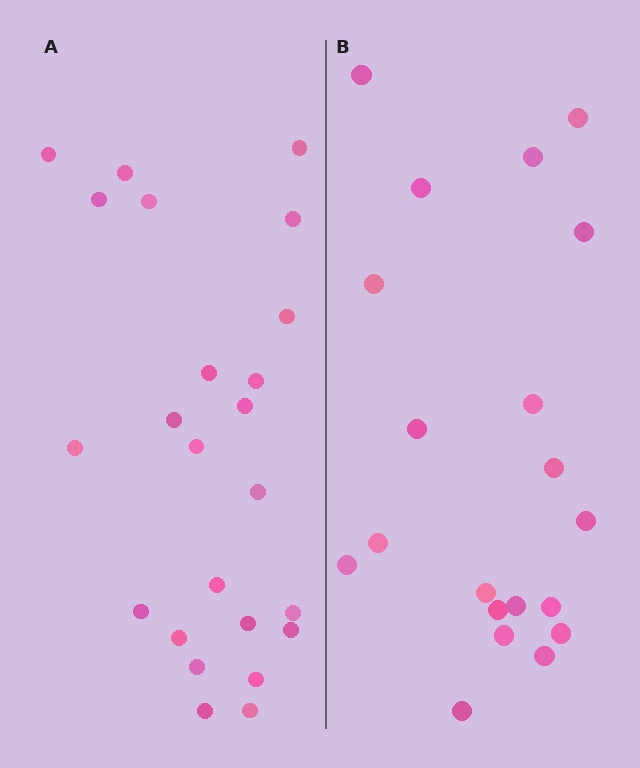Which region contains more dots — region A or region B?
Region A (the left region) has more dots.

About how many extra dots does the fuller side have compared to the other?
Region A has about 4 more dots than region B.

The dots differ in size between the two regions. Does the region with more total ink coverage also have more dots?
No. Region B has more total ink coverage because its dots are larger, but region A actually contains more individual dots. Total area can be misleading — the number of items is what matters here.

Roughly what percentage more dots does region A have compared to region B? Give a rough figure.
About 20% more.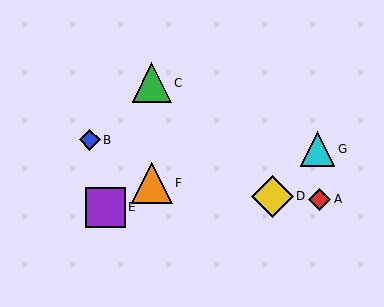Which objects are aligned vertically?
Objects C, F are aligned vertically.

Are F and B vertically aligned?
No, F is at x≈152 and B is at x≈90.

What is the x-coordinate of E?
Object E is at x≈105.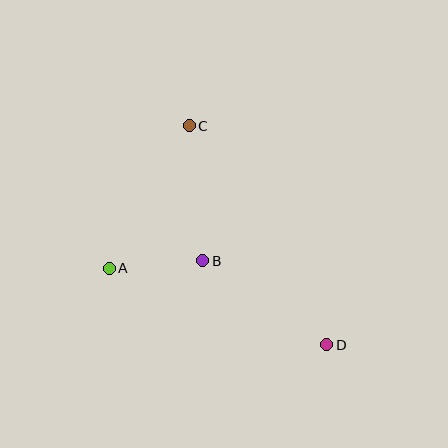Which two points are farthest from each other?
Points C and D are farthest from each other.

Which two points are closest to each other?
Points A and B are closest to each other.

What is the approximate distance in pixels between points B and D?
The distance between B and D is approximately 150 pixels.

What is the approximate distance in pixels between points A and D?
The distance between A and D is approximately 231 pixels.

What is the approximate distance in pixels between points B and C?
The distance between B and C is approximately 135 pixels.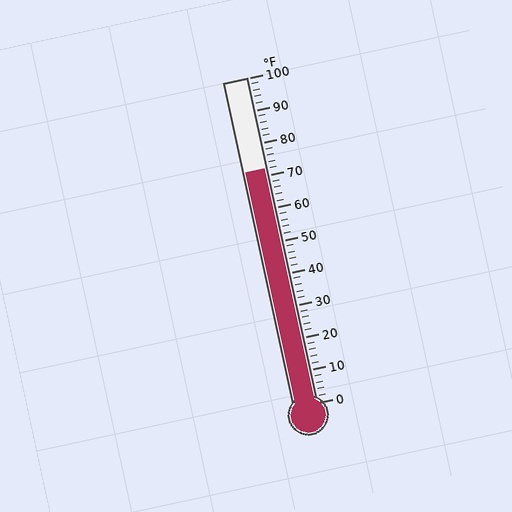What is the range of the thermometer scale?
The thermometer scale ranges from 0°F to 100°F.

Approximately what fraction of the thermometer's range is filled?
The thermometer is filled to approximately 70% of its range.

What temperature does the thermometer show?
The thermometer shows approximately 72°F.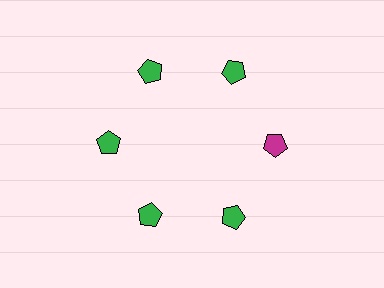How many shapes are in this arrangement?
There are 6 shapes arranged in a ring pattern.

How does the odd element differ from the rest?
It has a different color: magenta instead of green.